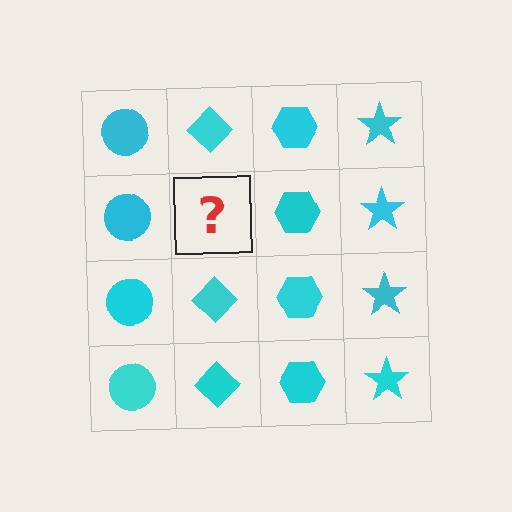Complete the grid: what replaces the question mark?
The question mark should be replaced with a cyan diamond.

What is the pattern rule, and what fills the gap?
The rule is that each column has a consistent shape. The gap should be filled with a cyan diamond.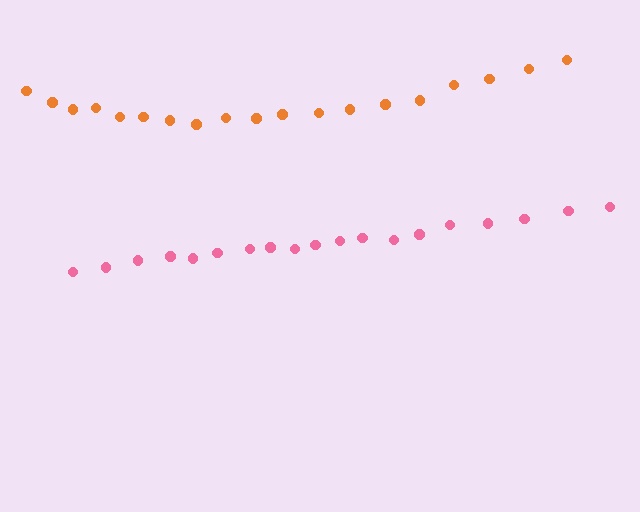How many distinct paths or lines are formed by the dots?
There are 2 distinct paths.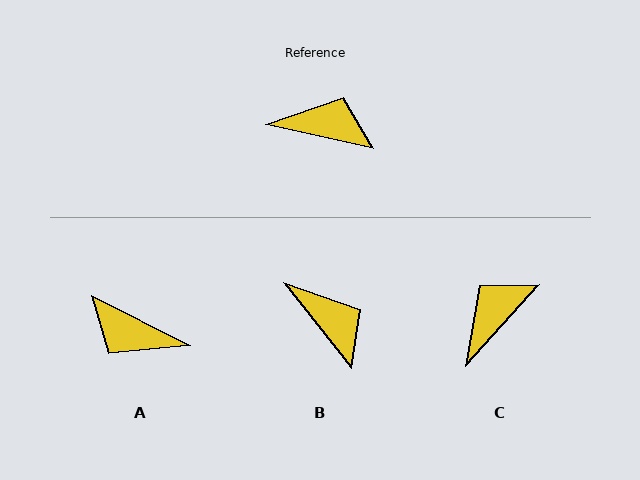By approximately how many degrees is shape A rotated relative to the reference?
Approximately 166 degrees counter-clockwise.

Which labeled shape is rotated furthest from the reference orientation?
A, about 166 degrees away.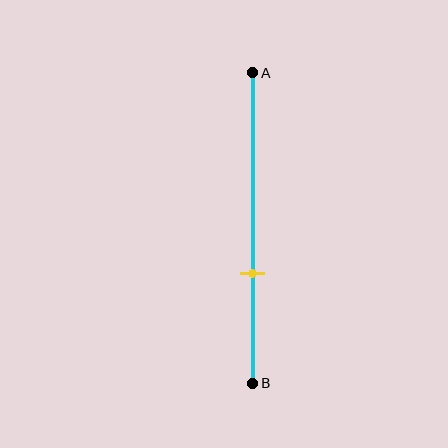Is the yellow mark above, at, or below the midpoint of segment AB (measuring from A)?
The yellow mark is below the midpoint of segment AB.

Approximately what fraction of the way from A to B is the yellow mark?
The yellow mark is approximately 65% of the way from A to B.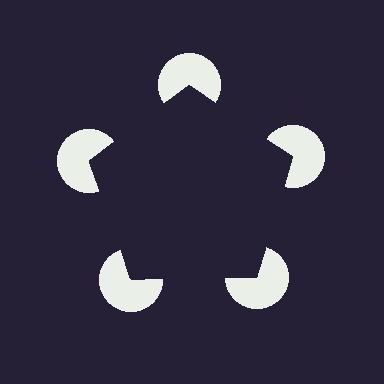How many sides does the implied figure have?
5 sides.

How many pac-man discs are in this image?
There are 5 — one at each vertex of the illusory pentagon.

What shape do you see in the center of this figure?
An illusory pentagon — its edges are inferred from the aligned wedge cuts in the pac-man discs, not physically drawn.